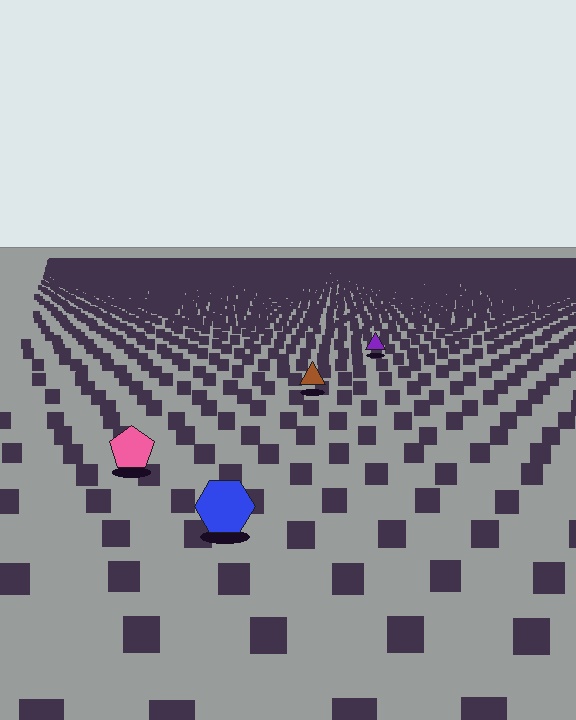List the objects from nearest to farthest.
From nearest to farthest: the blue hexagon, the pink pentagon, the brown triangle, the purple triangle.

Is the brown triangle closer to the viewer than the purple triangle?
Yes. The brown triangle is closer — you can tell from the texture gradient: the ground texture is coarser near it.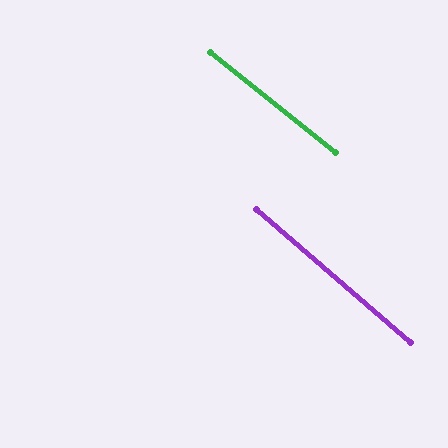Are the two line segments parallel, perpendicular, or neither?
Parallel — their directions differ by only 2.0°.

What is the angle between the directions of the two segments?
Approximately 2 degrees.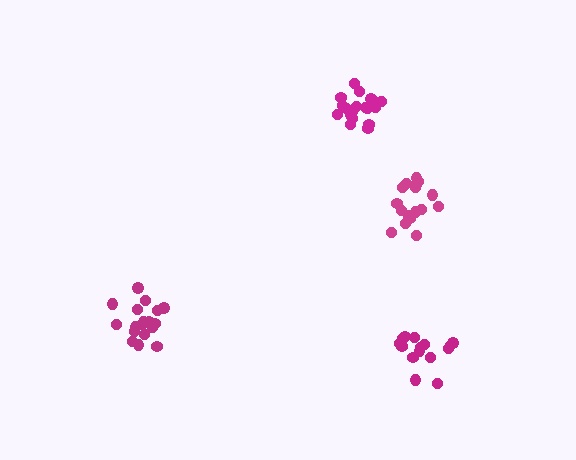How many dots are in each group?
Group 1: 19 dots, Group 2: 17 dots, Group 3: 15 dots, Group 4: 19 dots (70 total).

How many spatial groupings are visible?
There are 4 spatial groupings.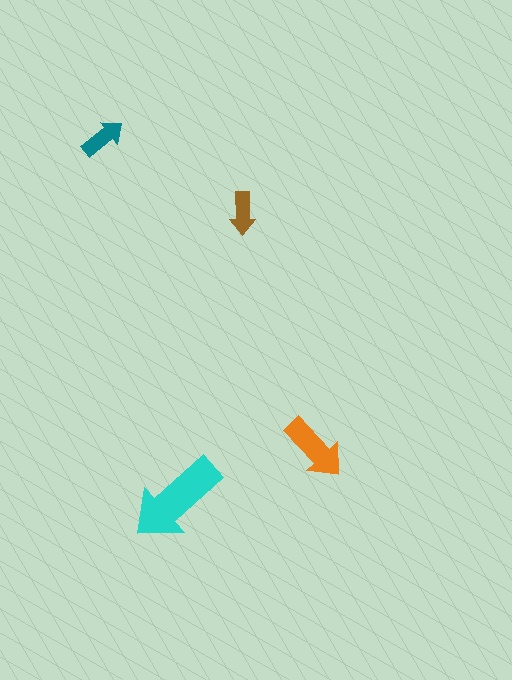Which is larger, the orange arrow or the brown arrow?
The orange one.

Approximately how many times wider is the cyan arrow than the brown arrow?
About 2.5 times wider.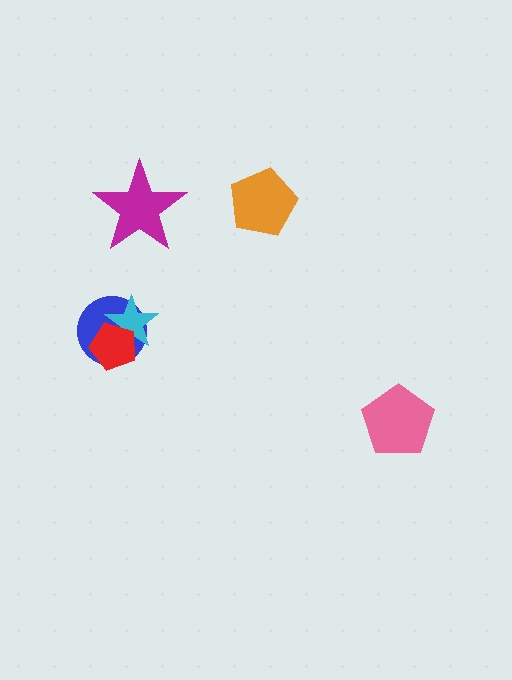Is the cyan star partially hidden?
Yes, it is partially covered by another shape.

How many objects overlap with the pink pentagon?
0 objects overlap with the pink pentagon.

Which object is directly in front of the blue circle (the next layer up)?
The cyan star is directly in front of the blue circle.